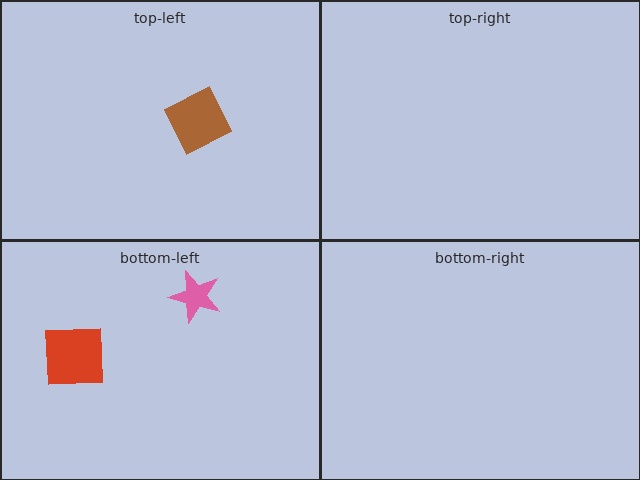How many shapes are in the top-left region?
1.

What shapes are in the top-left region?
The brown square.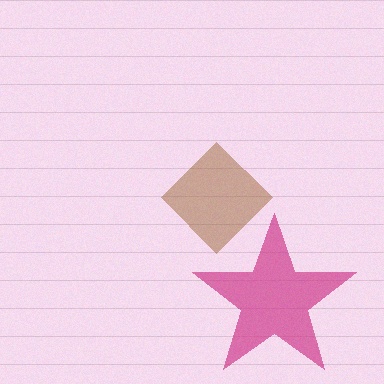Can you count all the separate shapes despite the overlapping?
Yes, there are 2 separate shapes.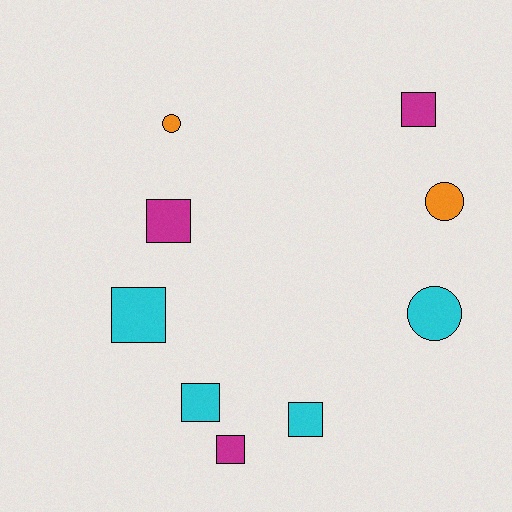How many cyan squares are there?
There are 3 cyan squares.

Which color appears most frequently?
Cyan, with 4 objects.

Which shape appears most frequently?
Square, with 6 objects.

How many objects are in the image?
There are 9 objects.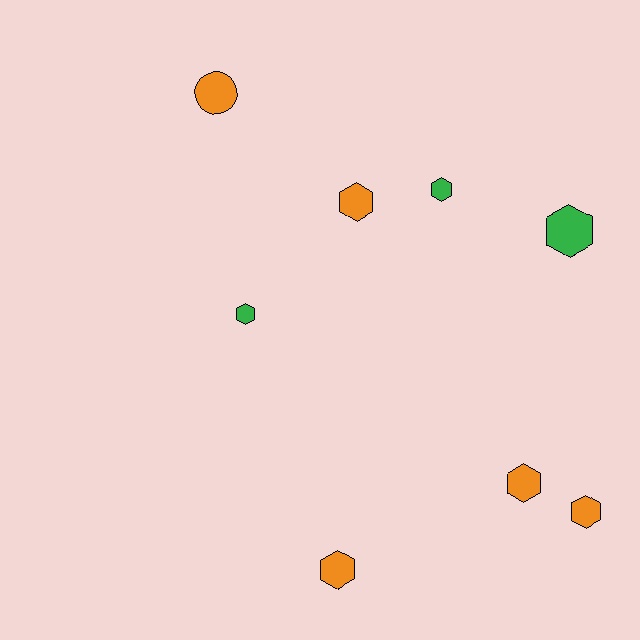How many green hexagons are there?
There are 3 green hexagons.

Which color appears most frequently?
Orange, with 5 objects.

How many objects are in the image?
There are 8 objects.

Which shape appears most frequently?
Hexagon, with 7 objects.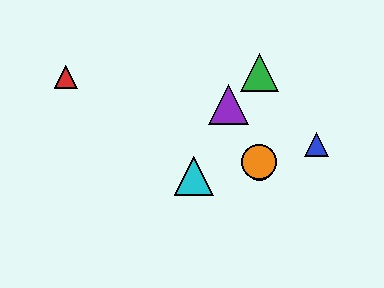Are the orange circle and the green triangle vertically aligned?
Yes, both are at x≈259.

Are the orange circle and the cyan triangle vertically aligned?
No, the orange circle is at x≈259 and the cyan triangle is at x≈194.